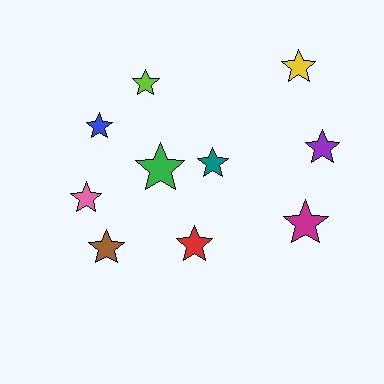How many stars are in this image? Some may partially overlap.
There are 10 stars.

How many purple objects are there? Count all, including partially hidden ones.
There is 1 purple object.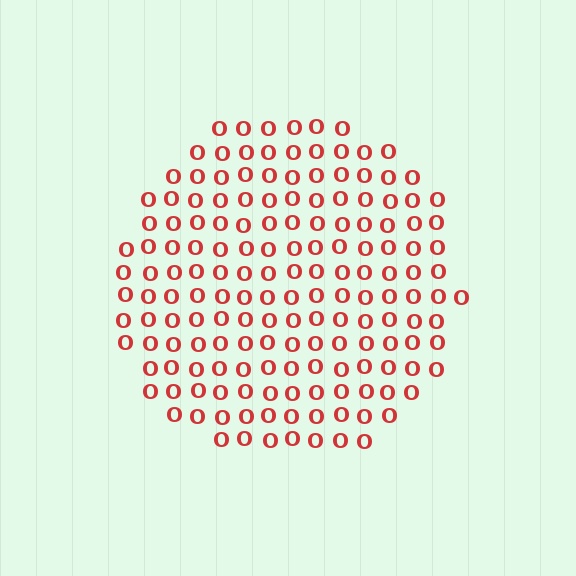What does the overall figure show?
The overall figure shows a circle.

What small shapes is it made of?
It is made of small letter O's.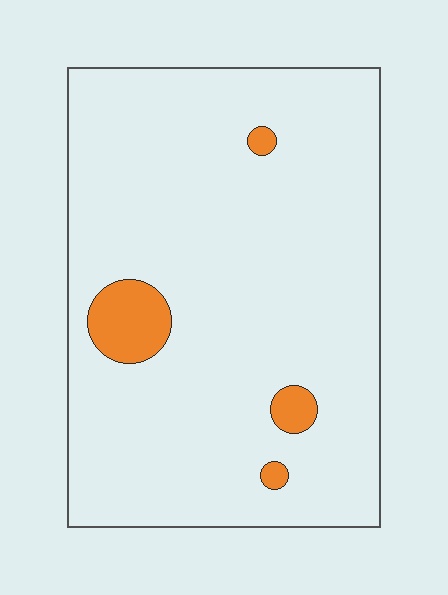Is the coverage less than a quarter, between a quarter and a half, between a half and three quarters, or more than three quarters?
Less than a quarter.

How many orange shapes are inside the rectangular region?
4.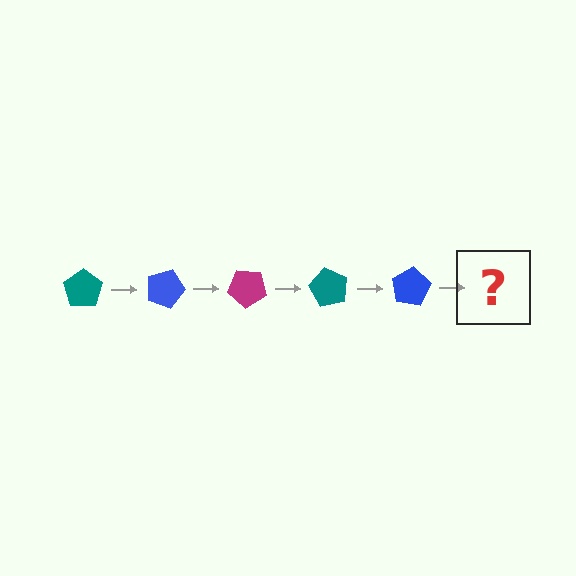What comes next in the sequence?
The next element should be a magenta pentagon, rotated 100 degrees from the start.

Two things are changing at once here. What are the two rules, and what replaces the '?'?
The two rules are that it rotates 20 degrees each step and the color cycles through teal, blue, and magenta. The '?' should be a magenta pentagon, rotated 100 degrees from the start.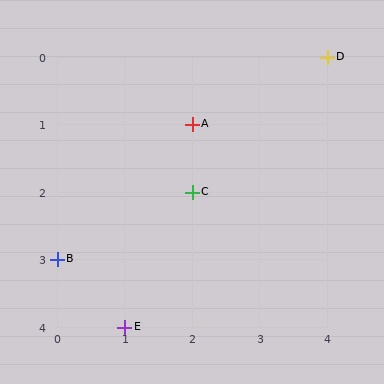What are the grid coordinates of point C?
Point C is at grid coordinates (2, 2).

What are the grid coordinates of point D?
Point D is at grid coordinates (4, 0).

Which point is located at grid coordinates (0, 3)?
Point B is at (0, 3).